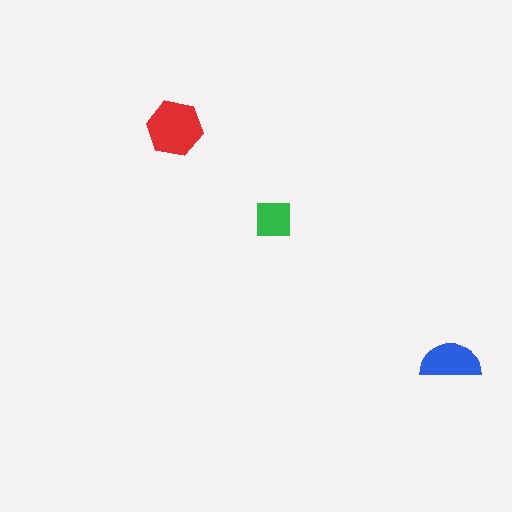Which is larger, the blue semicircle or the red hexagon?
The red hexagon.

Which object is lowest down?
The blue semicircle is bottommost.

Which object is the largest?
The red hexagon.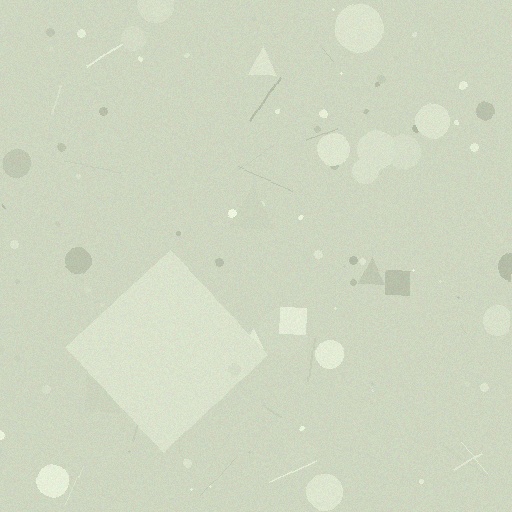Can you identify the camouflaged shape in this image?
The camouflaged shape is a diamond.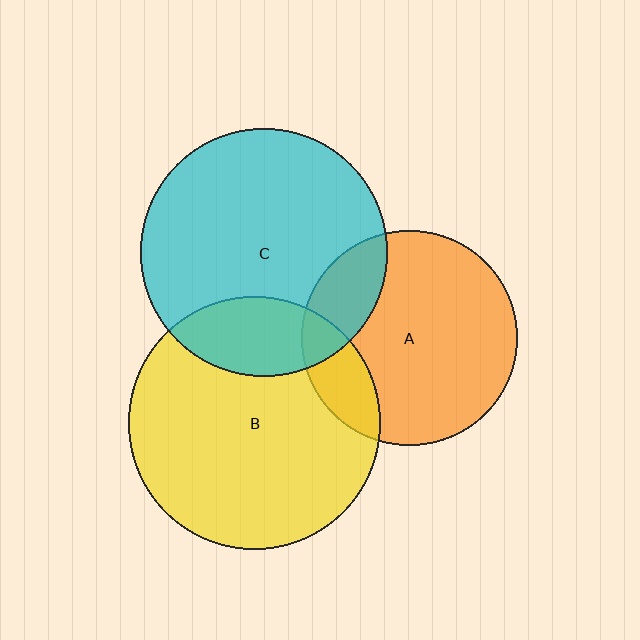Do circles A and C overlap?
Yes.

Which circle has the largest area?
Circle B (yellow).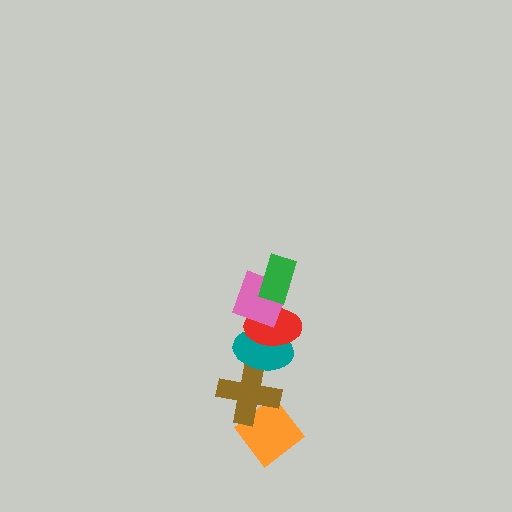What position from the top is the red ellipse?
The red ellipse is 3rd from the top.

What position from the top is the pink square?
The pink square is 2nd from the top.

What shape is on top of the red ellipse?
The pink square is on top of the red ellipse.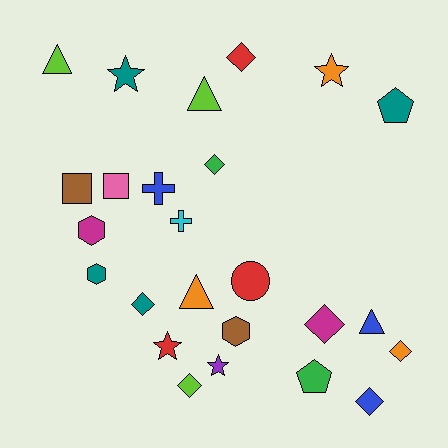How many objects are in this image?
There are 25 objects.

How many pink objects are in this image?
There is 1 pink object.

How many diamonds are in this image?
There are 7 diamonds.